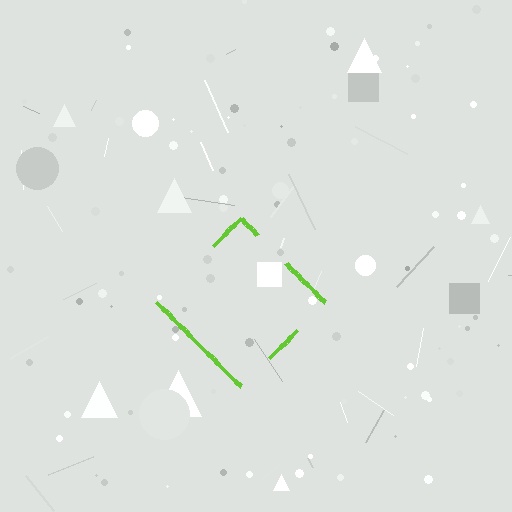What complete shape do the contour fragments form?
The contour fragments form a diamond.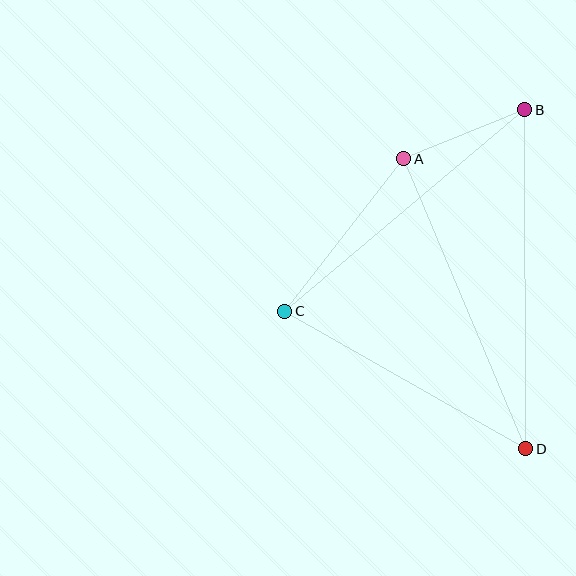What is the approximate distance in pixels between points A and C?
The distance between A and C is approximately 193 pixels.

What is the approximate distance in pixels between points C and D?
The distance between C and D is approximately 278 pixels.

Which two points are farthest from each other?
Points B and D are farthest from each other.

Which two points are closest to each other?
Points A and B are closest to each other.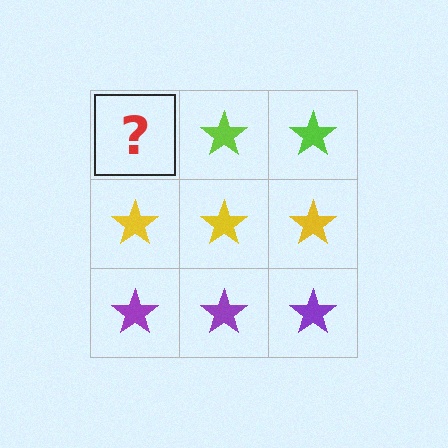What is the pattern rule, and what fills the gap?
The rule is that each row has a consistent color. The gap should be filled with a lime star.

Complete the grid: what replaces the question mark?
The question mark should be replaced with a lime star.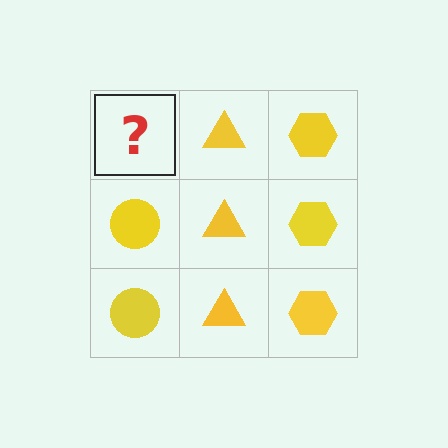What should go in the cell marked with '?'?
The missing cell should contain a yellow circle.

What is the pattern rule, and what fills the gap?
The rule is that each column has a consistent shape. The gap should be filled with a yellow circle.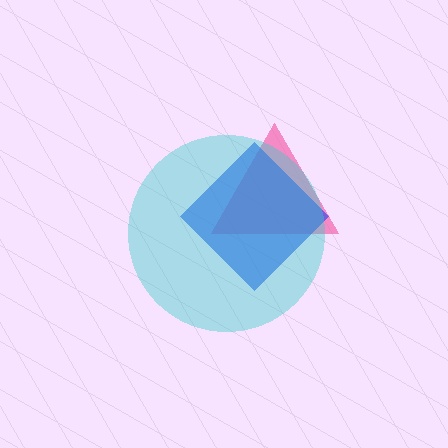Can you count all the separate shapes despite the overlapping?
Yes, there are 3 separate shapes.